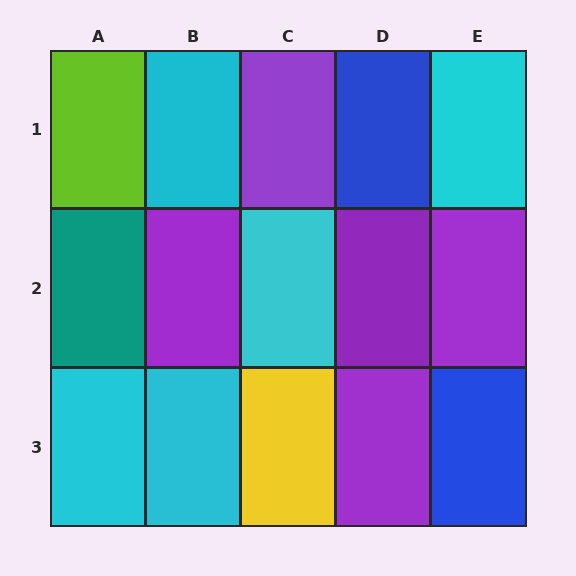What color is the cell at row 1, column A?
Lime.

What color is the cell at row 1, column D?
Blue.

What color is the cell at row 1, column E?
Cyan.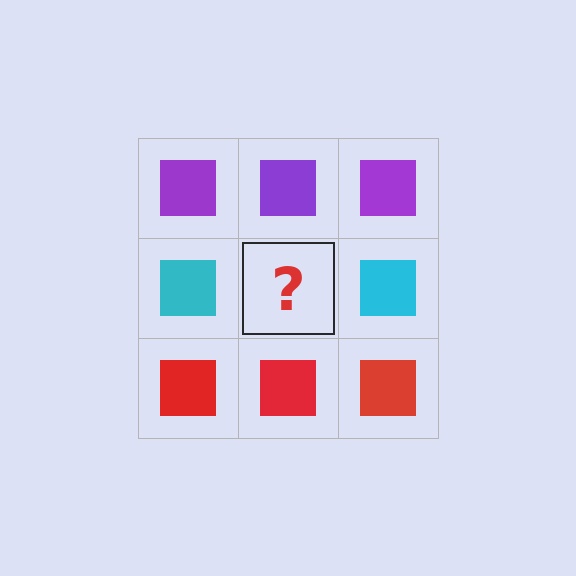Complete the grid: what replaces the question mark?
The question mark should be replaced with a cyan square.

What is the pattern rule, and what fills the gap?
The rule is that each row has a consistent color. The gap should be filled with a cyan square.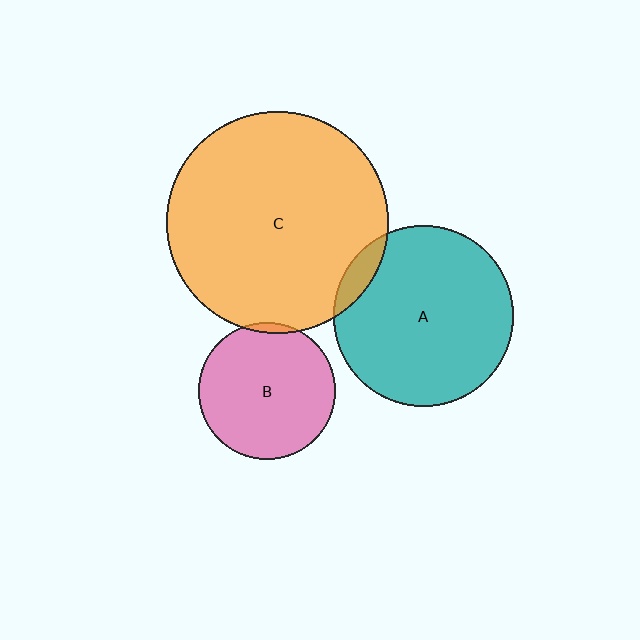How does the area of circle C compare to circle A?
Approximately 1.5 times.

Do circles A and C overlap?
Yes.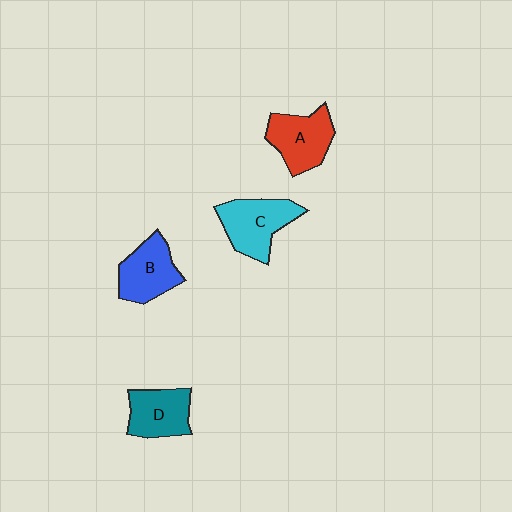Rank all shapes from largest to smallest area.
From largest to smallest: C (cyan), A (red), B (blue), D (teal).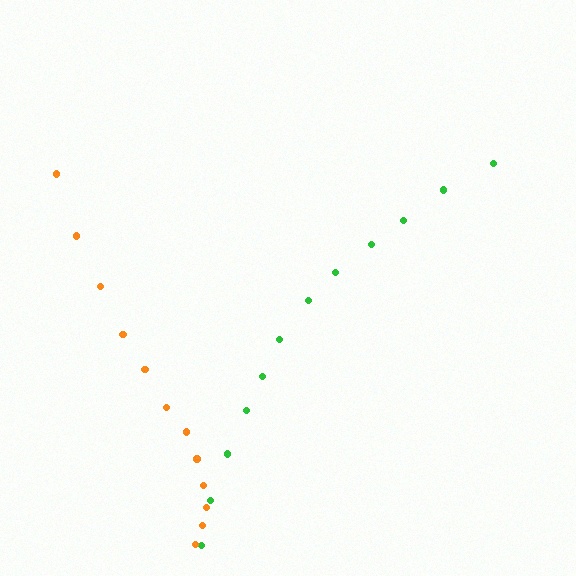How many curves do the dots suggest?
There are 2 distinct paths.